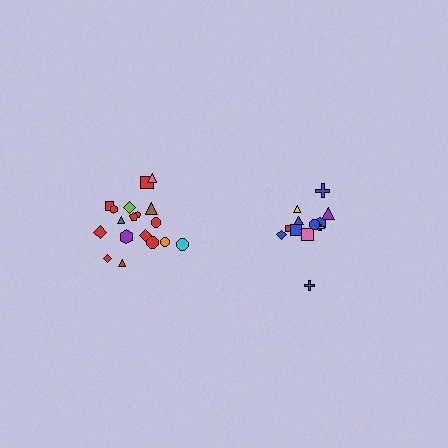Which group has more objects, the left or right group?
The left group.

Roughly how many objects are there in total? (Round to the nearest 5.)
Roughly 30 objects in total.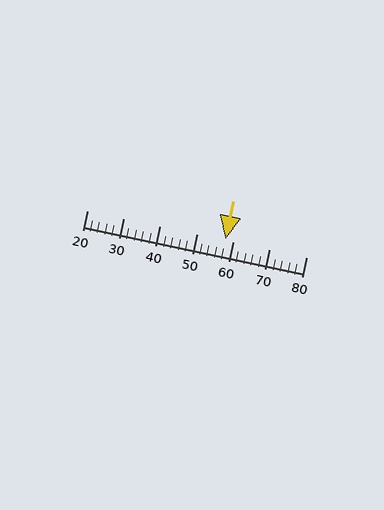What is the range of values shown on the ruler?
The ruler shows values from 20 to 80.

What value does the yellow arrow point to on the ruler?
The yellow arrow points to approximately 58.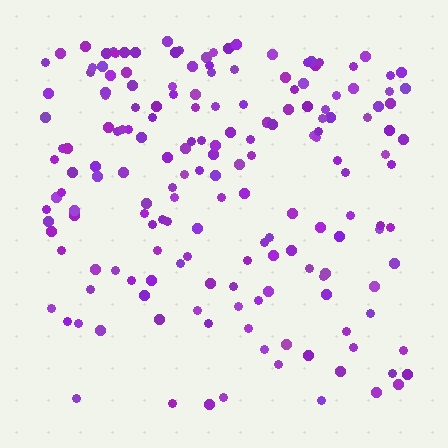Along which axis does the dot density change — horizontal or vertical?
Vertical.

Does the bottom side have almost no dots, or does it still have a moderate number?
Still a moderate number, just noticeably fewer than the top.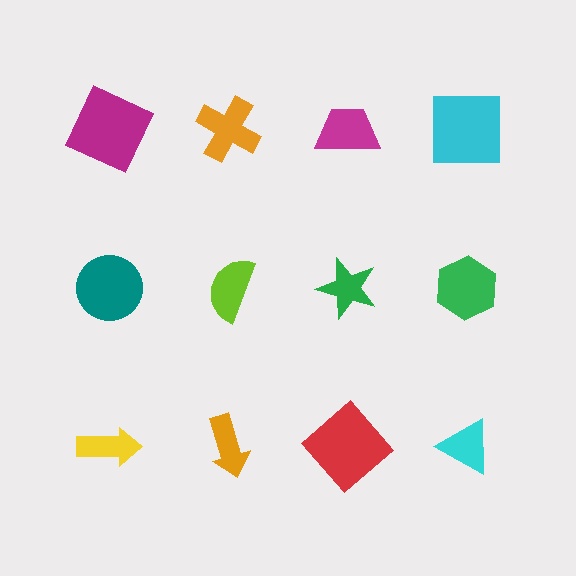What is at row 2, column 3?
A green star.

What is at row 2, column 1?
A teal circle.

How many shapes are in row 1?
4 shapes.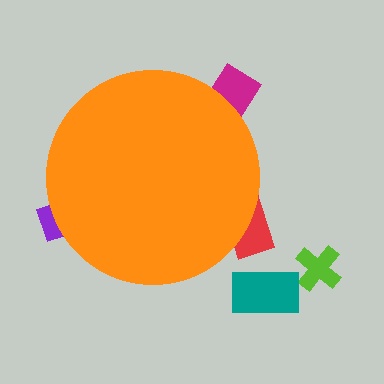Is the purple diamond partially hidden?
Yes, the purple diamond is partially hidden behind the orange circle.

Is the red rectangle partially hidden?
Yes, the red rectangle is partially hidden behind the orange circle.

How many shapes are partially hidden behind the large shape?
3 shapes are partially hidden.